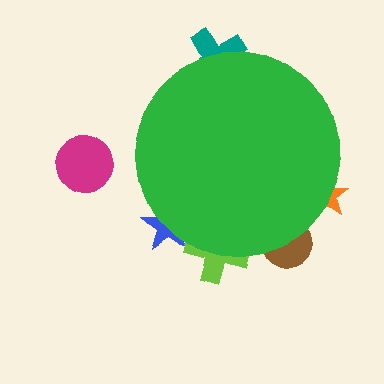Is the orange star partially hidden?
Yes, the orange star is partially hidden behind the green circle.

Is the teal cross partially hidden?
Yes, the teal cross is partially hidden behind the green circle.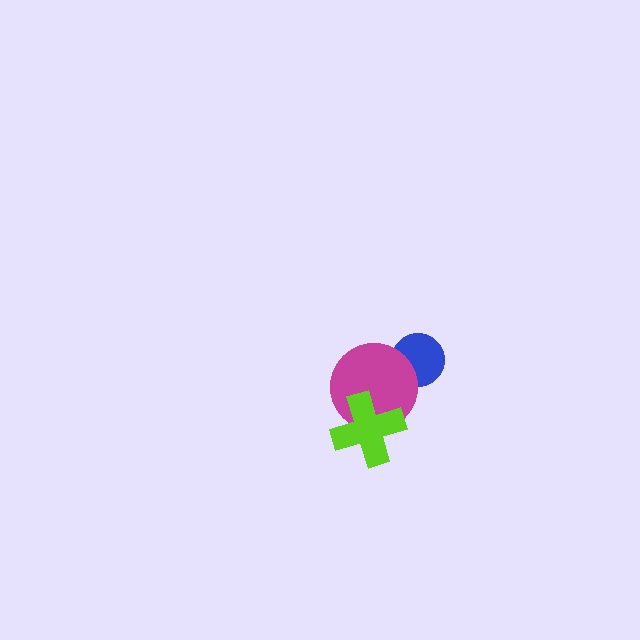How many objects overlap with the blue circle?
1 object overlaps with the blue circle.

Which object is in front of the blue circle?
The magenta circle is in front of the blue circle.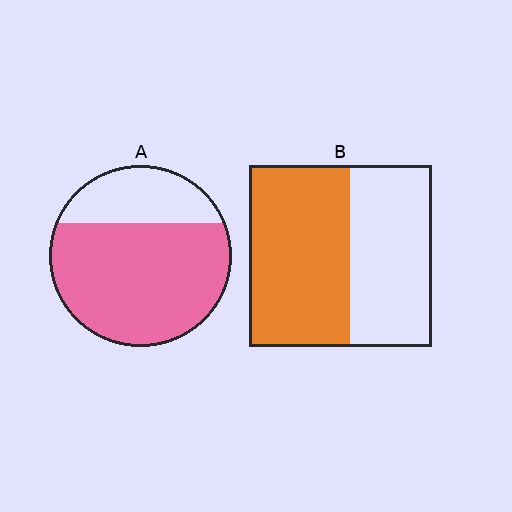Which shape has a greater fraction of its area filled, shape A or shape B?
Shape A.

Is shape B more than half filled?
Yes.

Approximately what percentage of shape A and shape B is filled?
A is approximately 75% and B is approximately 55%.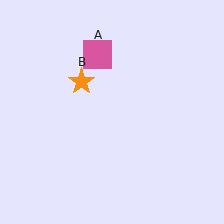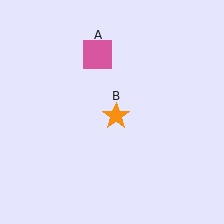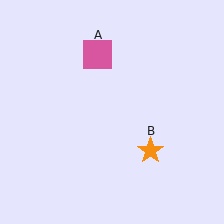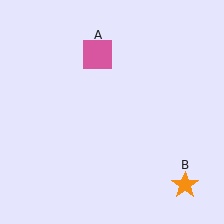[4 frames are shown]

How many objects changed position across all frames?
1 object changed position: orange star (object B).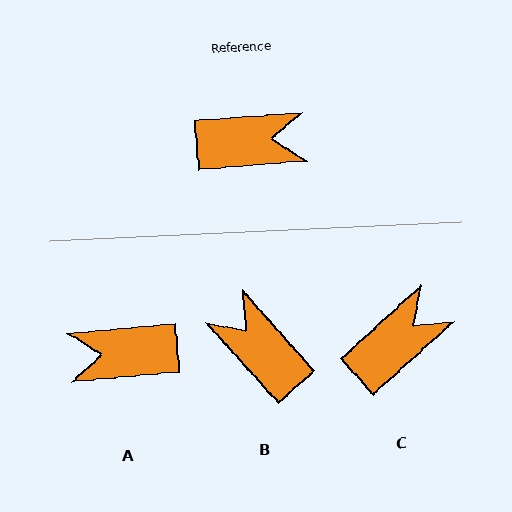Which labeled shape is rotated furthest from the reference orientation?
A, about 180 degrees away.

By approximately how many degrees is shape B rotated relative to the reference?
Approximately 128 degrees counter-clockwise.